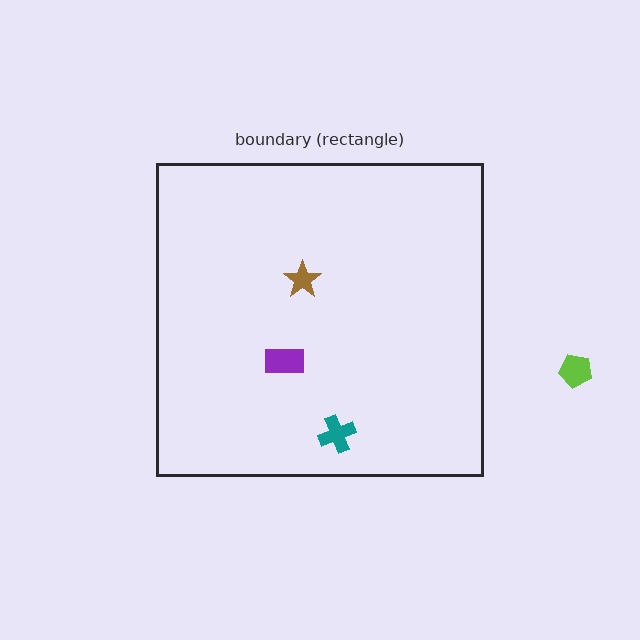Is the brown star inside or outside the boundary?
Inside.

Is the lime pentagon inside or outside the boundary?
Outside.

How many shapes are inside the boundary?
3 inside, 1 outside.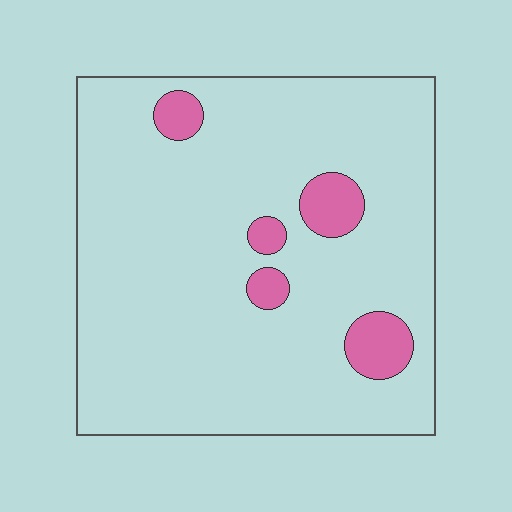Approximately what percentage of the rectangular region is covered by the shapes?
Approximately 10%.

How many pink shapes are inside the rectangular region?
5.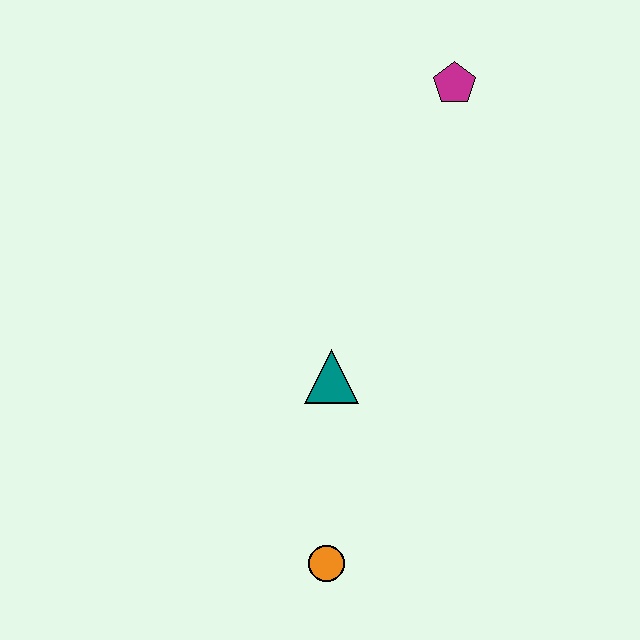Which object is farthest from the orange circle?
The magenta pentagon is farthest from the orange circle.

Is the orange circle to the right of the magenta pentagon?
No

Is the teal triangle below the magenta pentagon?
Yes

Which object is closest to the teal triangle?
The orange circle is closest to the teal triangle.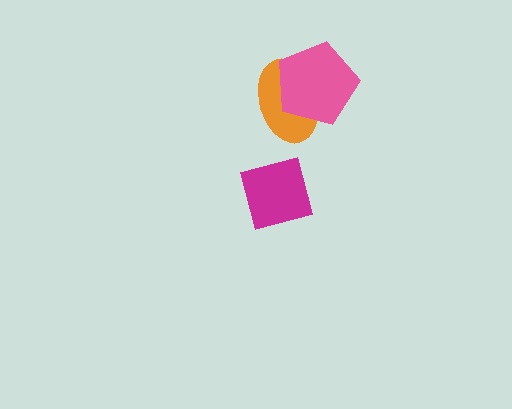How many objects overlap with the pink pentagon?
1 object overlaps with the pink pentagon.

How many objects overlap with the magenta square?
0 objects overlap with the magenta square.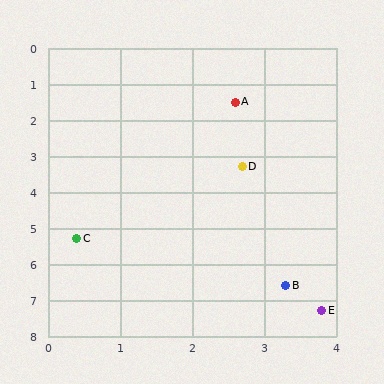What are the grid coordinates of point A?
Point A is at approximately (2.6, 1.5).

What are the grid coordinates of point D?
Point D is at approximately (2.7, 3.3).